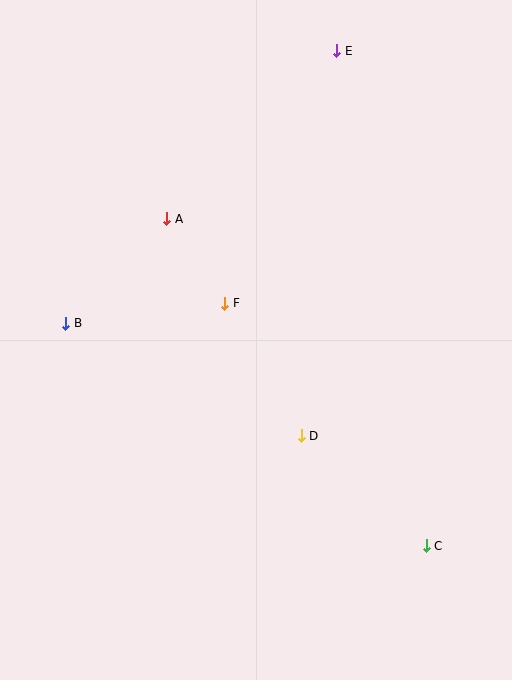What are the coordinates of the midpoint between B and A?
The midpoint between B and A is at (116, 271).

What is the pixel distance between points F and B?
The distance between F and B is 160 pixels.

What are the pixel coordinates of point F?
Point F is at (225, 303).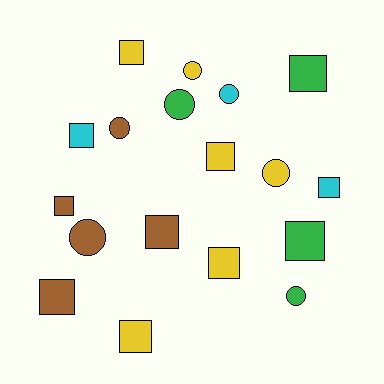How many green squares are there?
There are 2 green squares.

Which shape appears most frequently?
Square, with 11 objects.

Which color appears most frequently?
Yellow, with 6 objects.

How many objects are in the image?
There are 18 objects.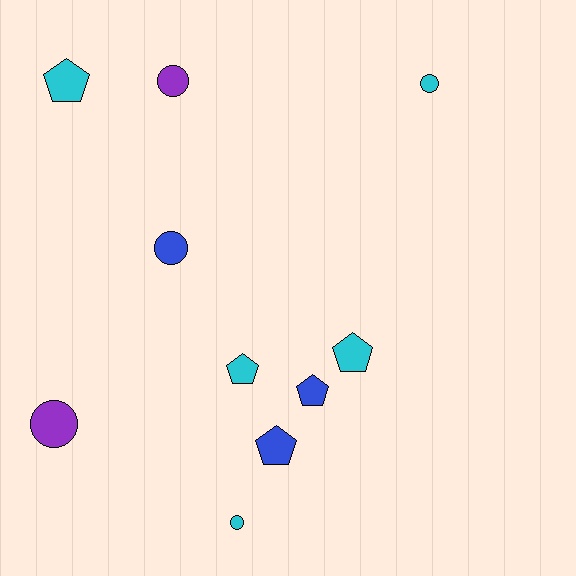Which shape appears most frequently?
Pentagon, with 5 objects.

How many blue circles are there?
There is 1 blue circle.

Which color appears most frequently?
Cyan, with 5 objects.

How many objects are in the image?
There are 10 objects.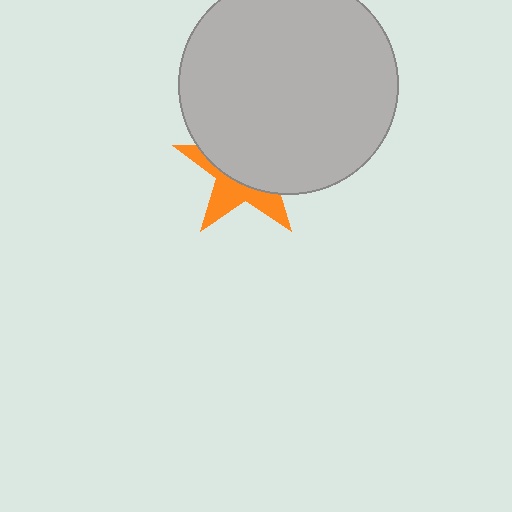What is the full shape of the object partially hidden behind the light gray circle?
The partially hidden object is an orange star.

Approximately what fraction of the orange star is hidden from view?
Roughly 62% of the orange star is hidden behind the light gray circle.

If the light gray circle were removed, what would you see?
You would see the complete orange star.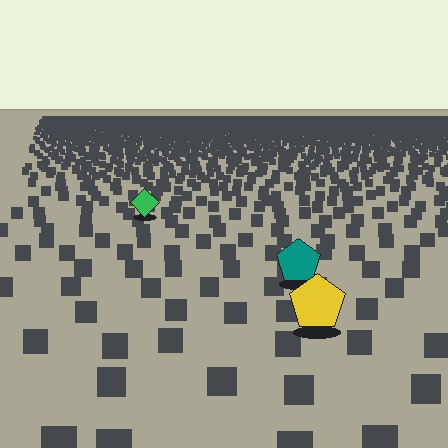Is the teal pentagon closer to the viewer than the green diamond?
Yes. The teal pentagon is closer — you can tell from the texture gradient: the ground texture is coarser near it.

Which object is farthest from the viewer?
The green diamond is farthest from the viewer. It appears smaller and the ground texture around it is denser.